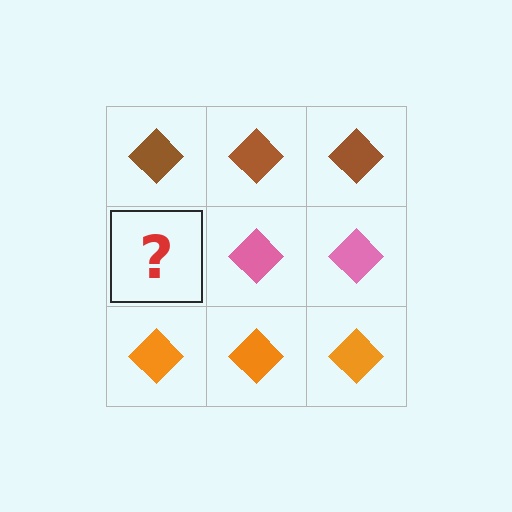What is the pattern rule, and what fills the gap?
The rule is that each row has a consistent color. The gap should be filled with a pink diamond.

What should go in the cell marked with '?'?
The missing cell should contain a pink diamond.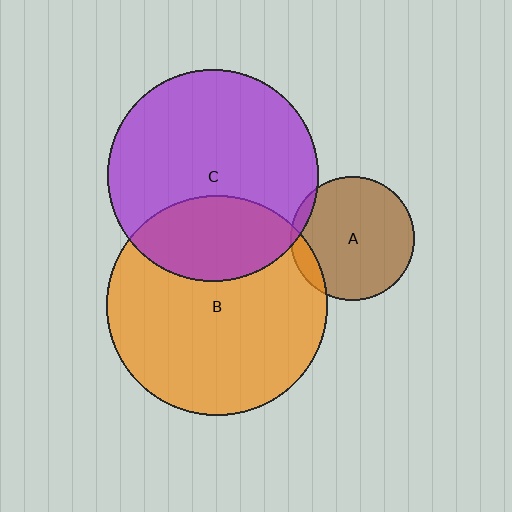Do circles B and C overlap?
Yes.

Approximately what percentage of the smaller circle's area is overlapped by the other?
Approximately 30%.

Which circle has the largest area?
Circle B (orange).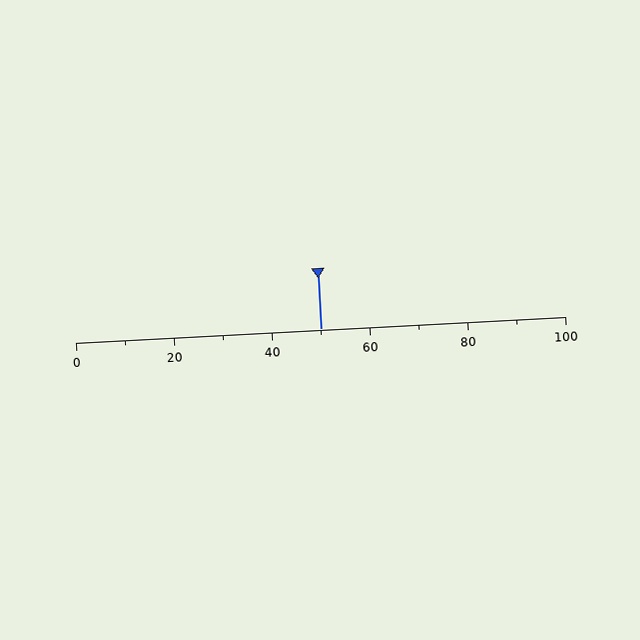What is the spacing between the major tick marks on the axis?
The major ticks are spaced 20 apart.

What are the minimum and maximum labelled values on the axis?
The axis runs from 0 to 100.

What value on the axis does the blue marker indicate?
The marker indicates approximately 50.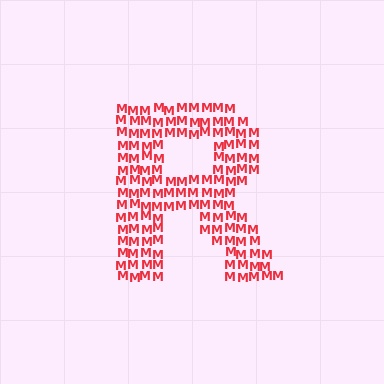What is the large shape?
The large shape is the letter R.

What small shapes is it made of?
It is made of small letter M's.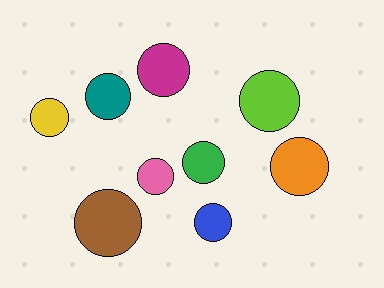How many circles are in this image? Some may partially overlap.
There are 9 circles.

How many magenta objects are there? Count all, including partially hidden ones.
There is 1 magenta object.